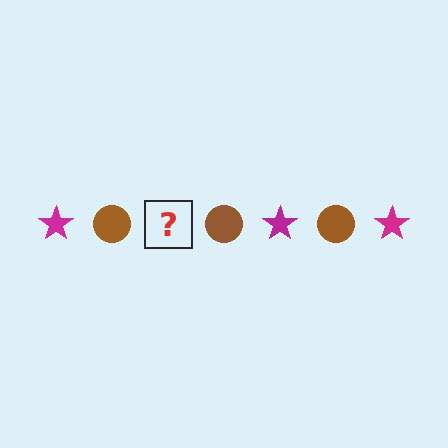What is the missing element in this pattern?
The missing element is a magenta star.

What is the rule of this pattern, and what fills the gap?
The rule is that the pattern alternates between magenta star and brown circle. The gap should be filled with a magenta star.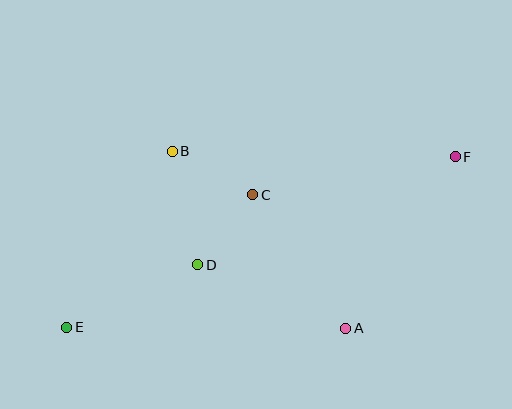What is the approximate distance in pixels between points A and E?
The distance between A and E is approximately 279 pixels.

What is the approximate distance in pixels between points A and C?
The distance between A and C is approximately 162 pixels.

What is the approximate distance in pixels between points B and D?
The distance between B and D is approximately 116 pixels.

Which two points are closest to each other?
Points C and D are closest to each other.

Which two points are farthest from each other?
Points E and F are farthest from each other.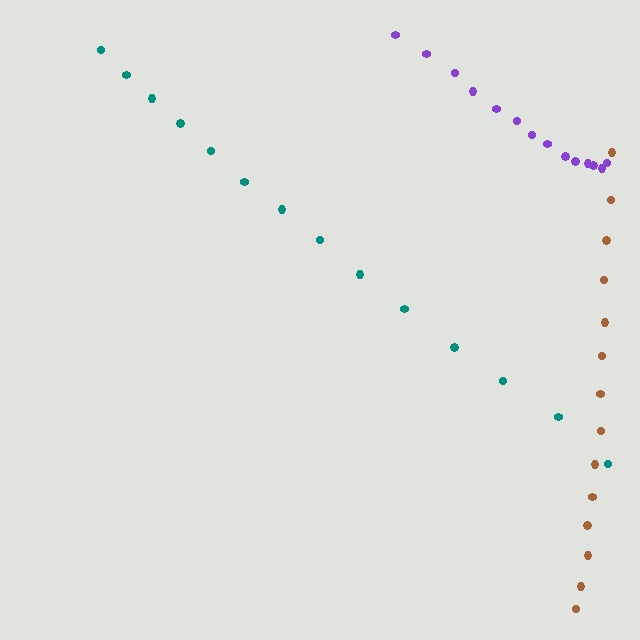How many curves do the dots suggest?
There are 3 distinct paths.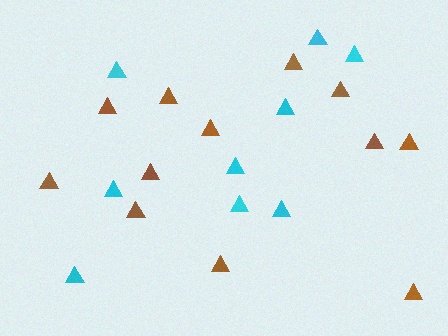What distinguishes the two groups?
There are 2 groups: one group of brown triangles (12) and one group of cyan triangles (9).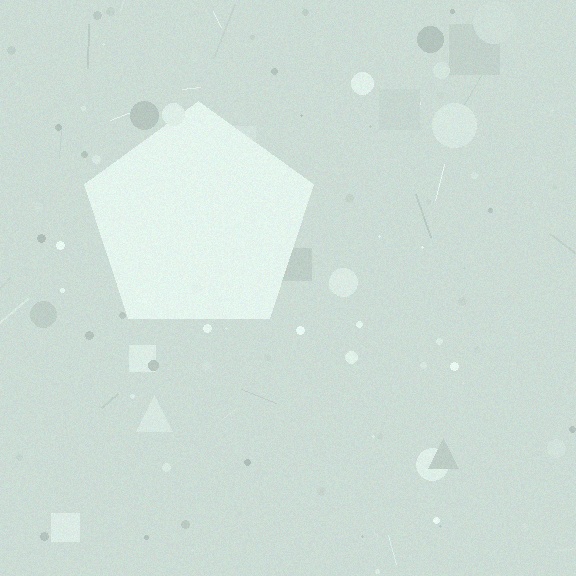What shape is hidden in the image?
A pentagon is hidden in the image.